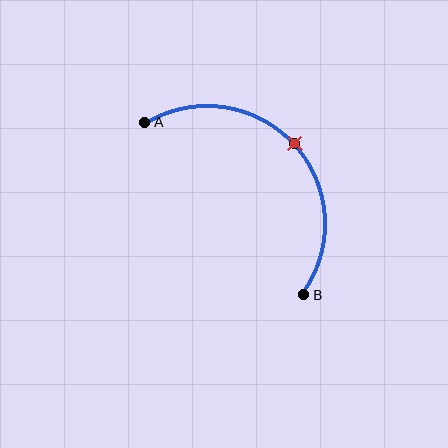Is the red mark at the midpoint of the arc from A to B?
Yes. The red mark lies on the arc at equal arc-length from both A and B — it is the arc midpoint.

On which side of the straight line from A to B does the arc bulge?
The arc bulges above and to the right of the straight line connecting A and B.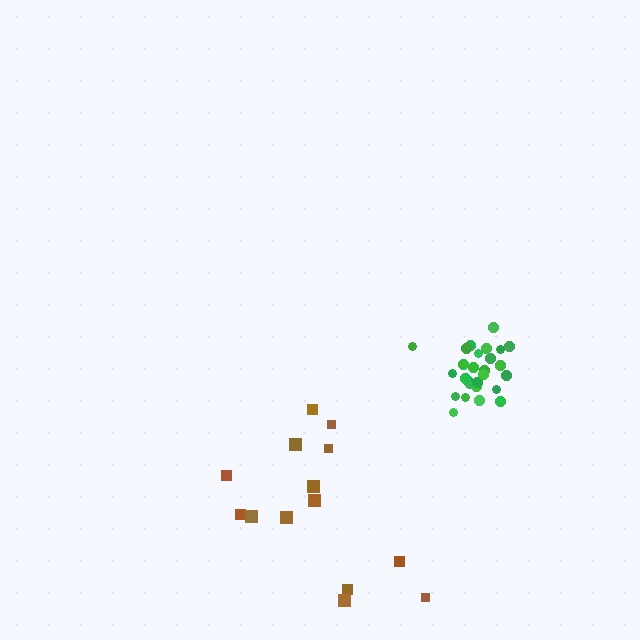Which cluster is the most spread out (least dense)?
Brown.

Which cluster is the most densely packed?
Green.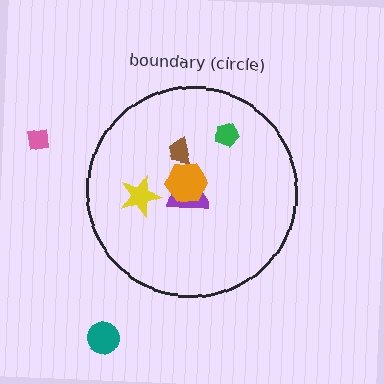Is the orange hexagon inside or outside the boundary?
Inside.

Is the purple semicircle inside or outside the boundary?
Inside.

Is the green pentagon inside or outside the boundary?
Inside.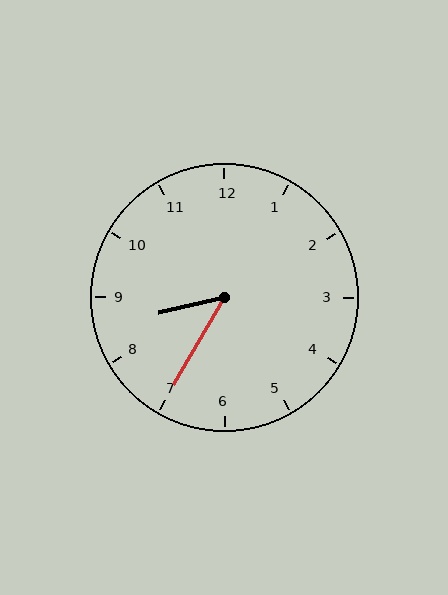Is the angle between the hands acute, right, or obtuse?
It is acute.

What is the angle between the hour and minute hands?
Approximately 48 degrees.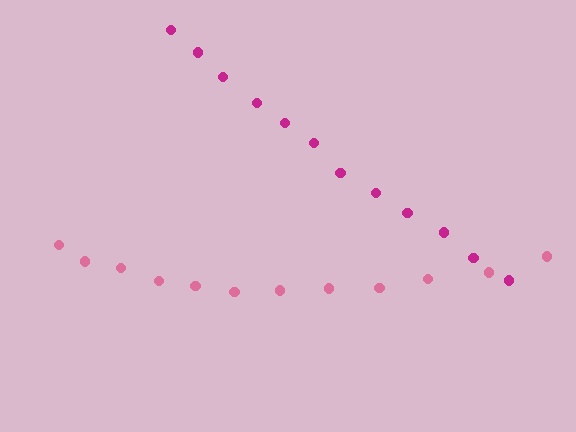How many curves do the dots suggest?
There are 2 distinct paths.